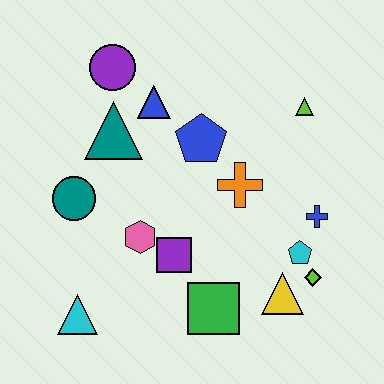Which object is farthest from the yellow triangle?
The purple circle is farthest from the yellow triangle.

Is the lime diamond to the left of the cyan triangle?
No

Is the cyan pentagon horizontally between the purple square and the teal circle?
No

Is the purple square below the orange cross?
Yes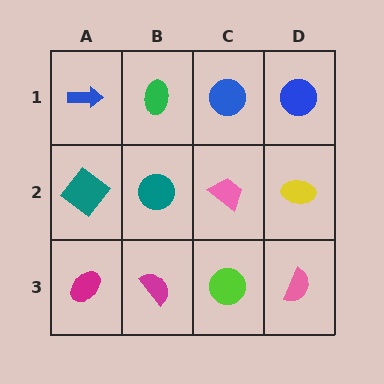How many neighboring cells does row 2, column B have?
4.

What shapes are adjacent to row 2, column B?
A green ellipse (row 1, column B), a magenta semicircle (row 3, column B), a teal diamond (row 2, column A), a pink trapezoid (row 2, column C).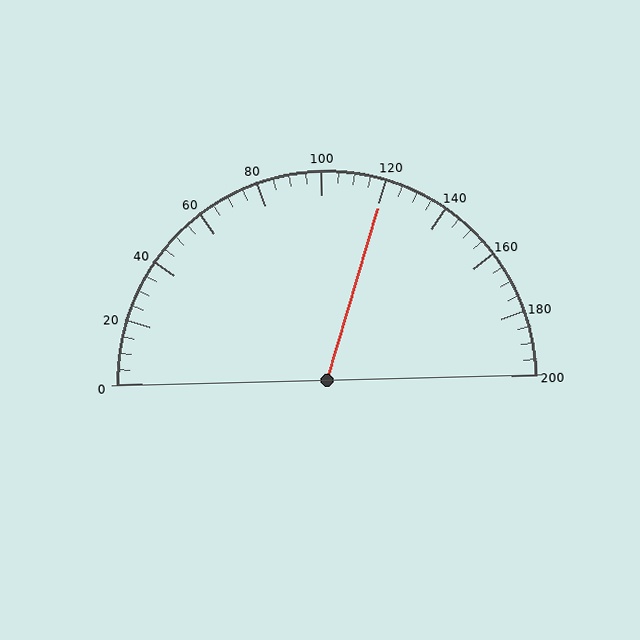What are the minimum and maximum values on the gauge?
The gauge ranges from 0 to 200.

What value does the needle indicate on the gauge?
The needle indicates approximately 120.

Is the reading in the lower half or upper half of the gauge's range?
The reading is in the upper half of the range (0 to 200).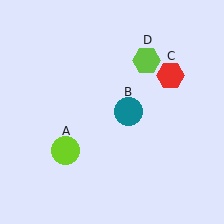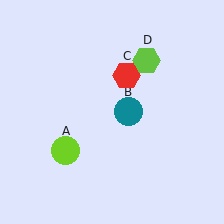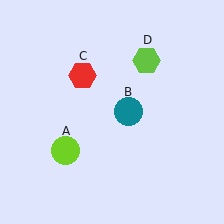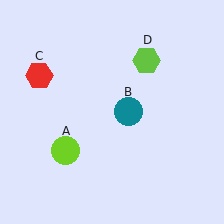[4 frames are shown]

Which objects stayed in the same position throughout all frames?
Lime circle (object A) and teal circle (object B) and lime hexagon (object D) remained stationary.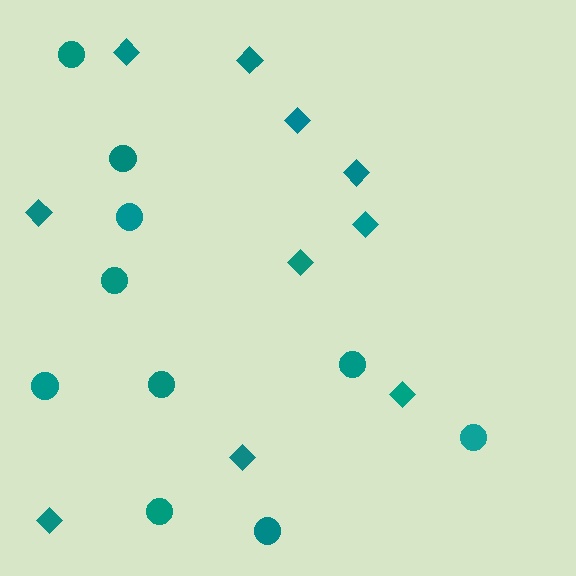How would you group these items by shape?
There are 2 groups: one group of diamonds (10) and one group of circles (10).